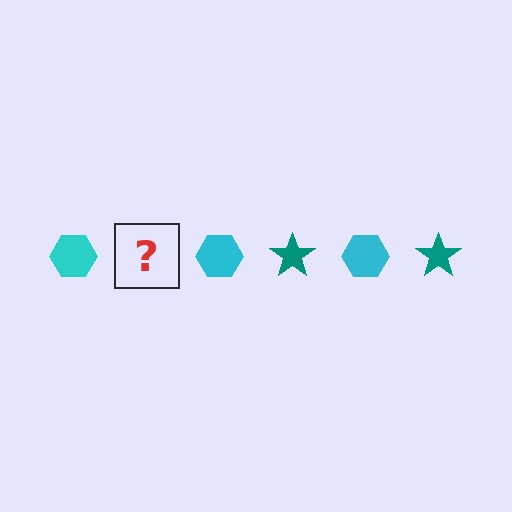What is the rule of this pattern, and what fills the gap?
The rule is that the pattern alternates between cyan hexagon and teal star. The gap should be filled with a teal star.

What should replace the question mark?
The question mark should be replaced with a teal star.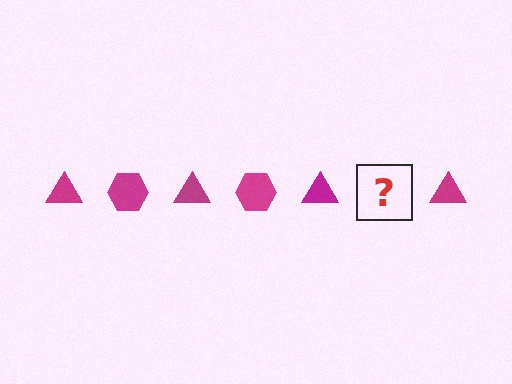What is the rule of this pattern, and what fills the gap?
The rule is that the pattern cycles through triangle, hexagon shapes in magenta. The gap should be filled with a magenta hexagon.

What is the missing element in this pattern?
The missing element is a magenta hexagon.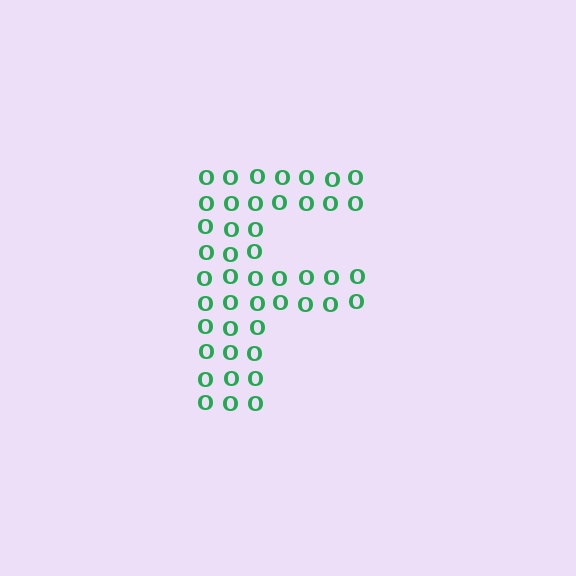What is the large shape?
The large shape is the letter F.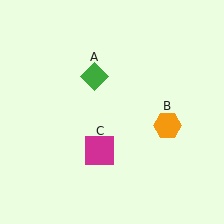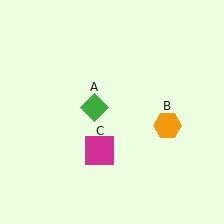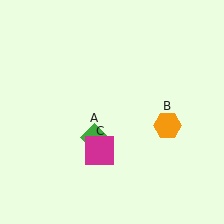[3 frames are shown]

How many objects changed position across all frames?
1 object changed position: green diamond (object A).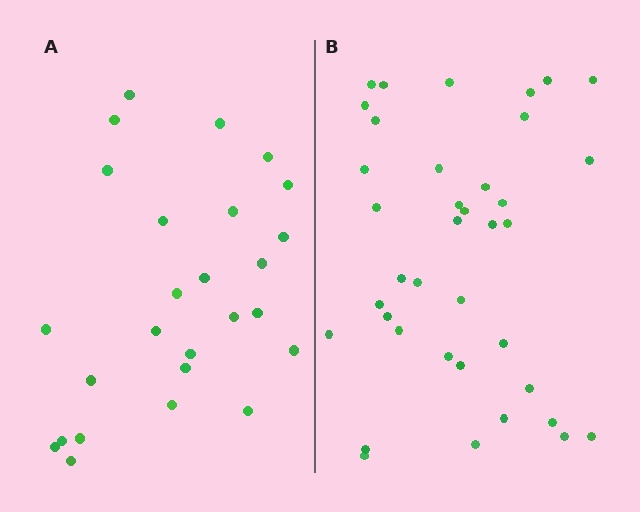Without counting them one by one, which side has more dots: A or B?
Region B (the right region) has more dots.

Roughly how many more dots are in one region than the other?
Region B has roughly 12 or so more dots than region A.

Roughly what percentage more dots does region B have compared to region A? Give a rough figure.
About 45% more.